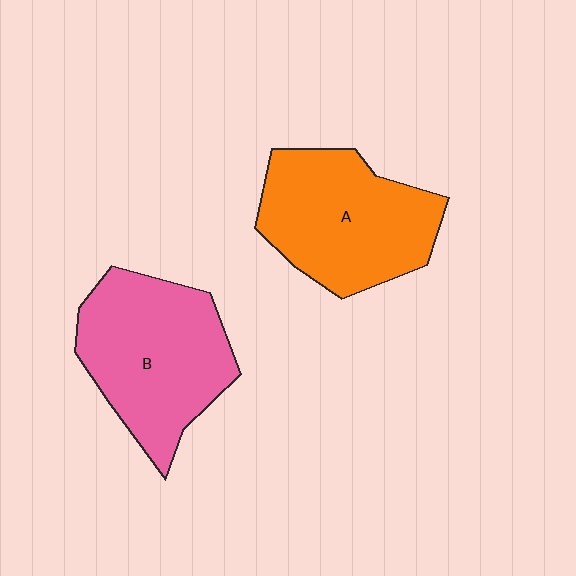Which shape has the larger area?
Shape B (pink).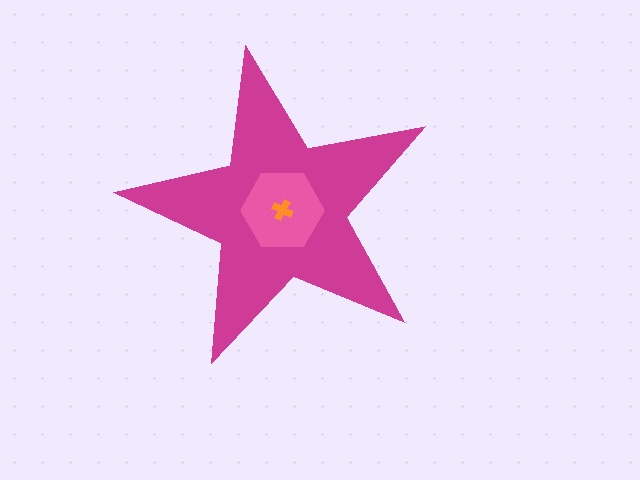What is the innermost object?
The orange cross.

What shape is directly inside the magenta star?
The pink hexagon.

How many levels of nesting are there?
3.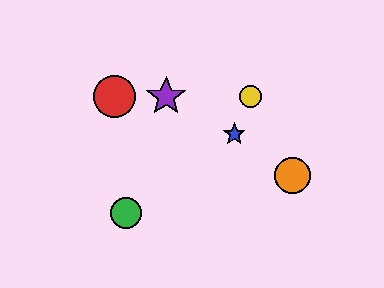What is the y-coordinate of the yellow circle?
The yellow circle is at y≈97.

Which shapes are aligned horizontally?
The red circle, the yellow circle, the purple star are aligned horizontally.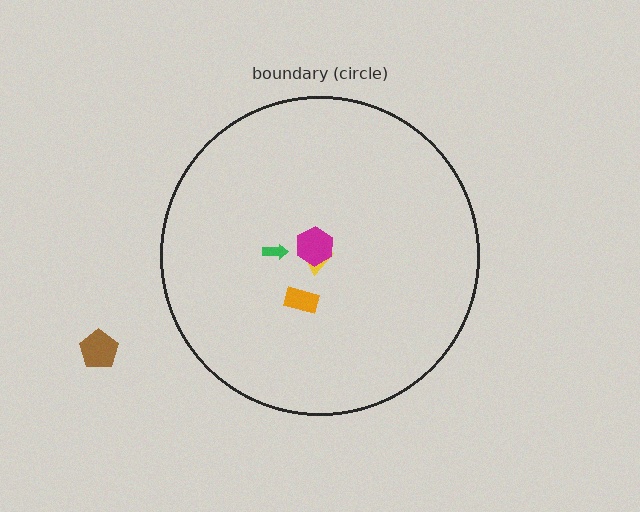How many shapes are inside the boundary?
4 inside, 1 outside.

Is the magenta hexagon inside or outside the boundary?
Inside.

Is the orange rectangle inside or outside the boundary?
Inside.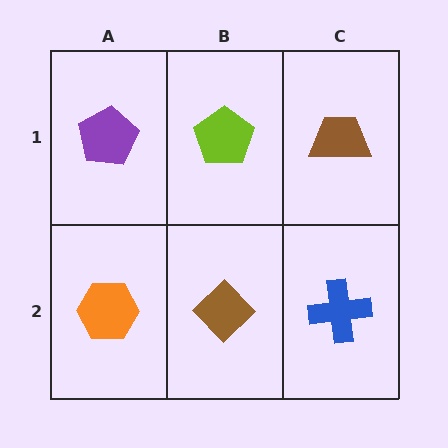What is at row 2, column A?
An orange hexagon.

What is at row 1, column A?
A purple pentagon.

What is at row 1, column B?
A lime pentagon.